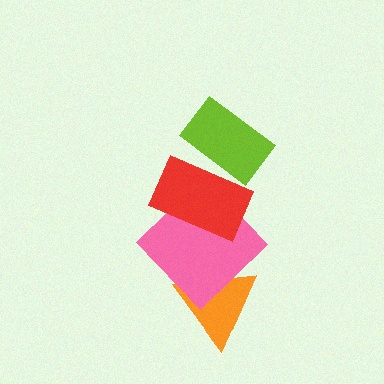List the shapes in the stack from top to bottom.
From top to bottom: the lime rectangle, the red rectangle, the pink diamond, the orange triangle.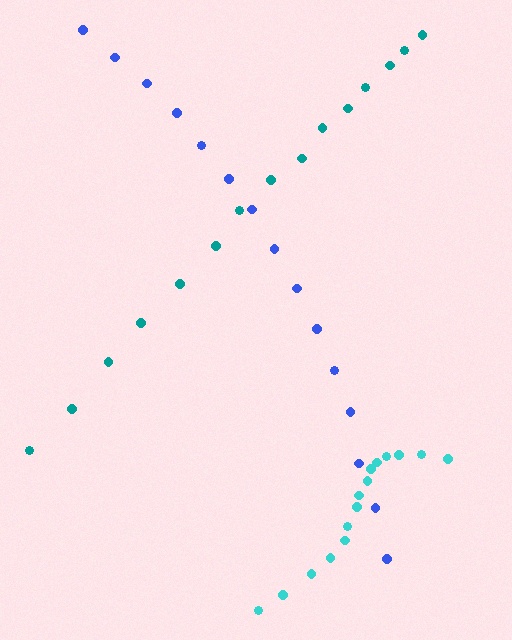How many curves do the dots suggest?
There are 3 distinct paths.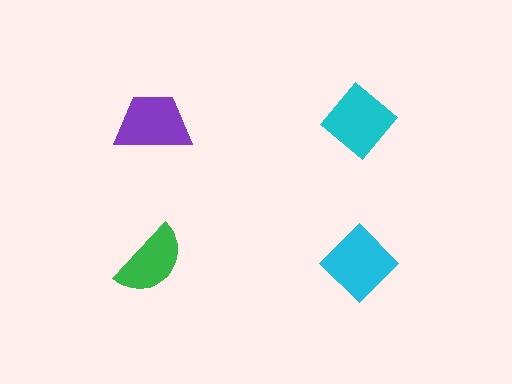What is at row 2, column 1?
A green semicircle.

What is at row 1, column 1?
A purple trapezoid.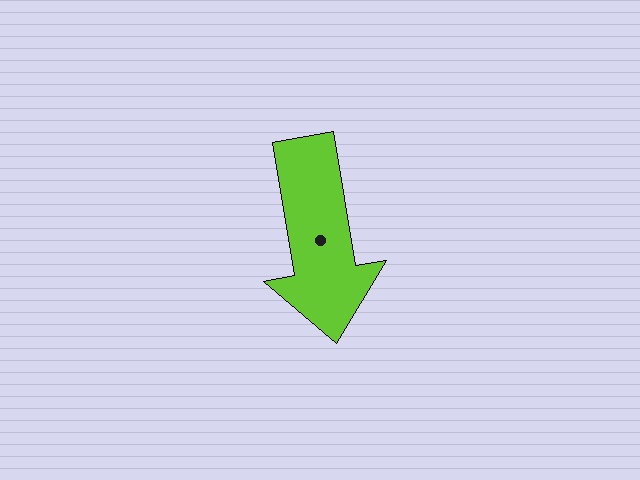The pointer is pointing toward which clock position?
Roughly 6 o'clock.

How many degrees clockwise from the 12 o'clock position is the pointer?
Approximately 171 degrees.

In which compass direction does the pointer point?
South.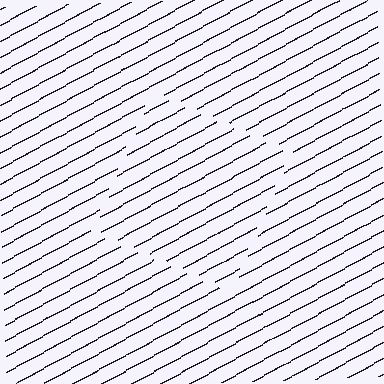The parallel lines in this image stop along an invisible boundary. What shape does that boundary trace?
An illusory square. The interior of the shape contains the same grating, shifted by half a period — the contour is defined by the phase discontinuity where line-ends from the inner and outer gratings abut.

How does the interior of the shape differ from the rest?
The interior of the shape contains the same grating, shifted by half a period — the contour is defined by the phase discontinuity where line-ends from the inner and outer gratings abut.